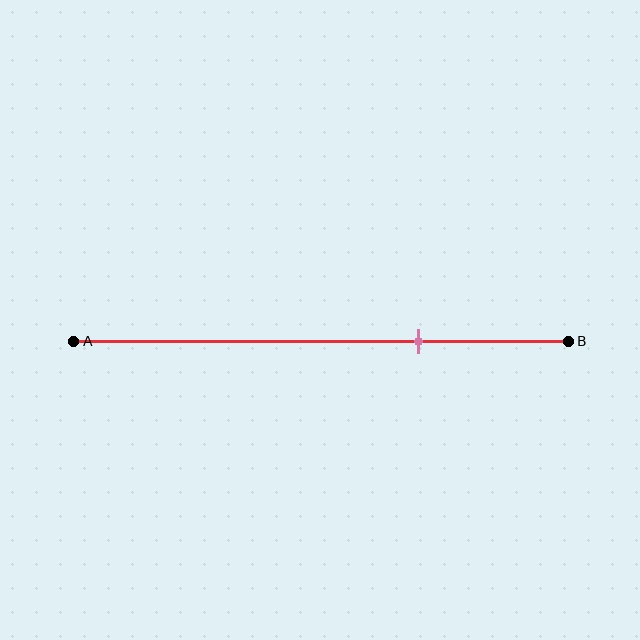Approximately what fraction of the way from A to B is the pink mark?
The pink mark is approximately 70% of the way from A to B.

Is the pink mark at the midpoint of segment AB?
No, the mark is at about 70% from A, not at the 50% midpoint.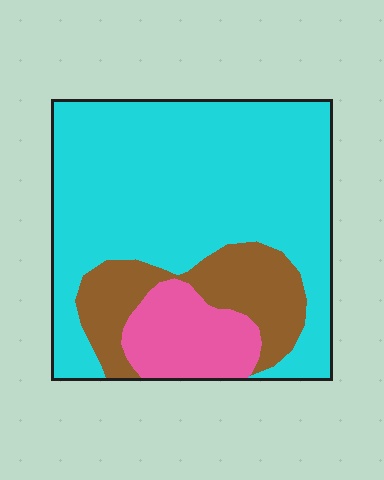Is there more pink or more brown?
Brown.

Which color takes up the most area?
Cyan, at roughly 70%.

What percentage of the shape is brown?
Brown covers 19% of the shape.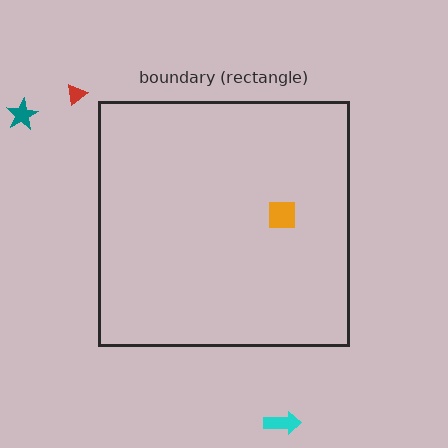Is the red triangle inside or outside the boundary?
Outside.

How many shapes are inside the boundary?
1 inside, 3 outside.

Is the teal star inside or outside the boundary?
Outside.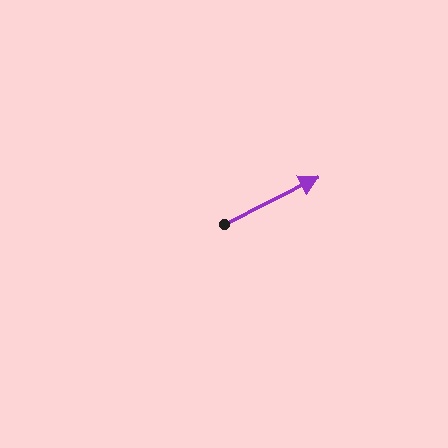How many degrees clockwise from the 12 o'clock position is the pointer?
Approximately 64 degrees.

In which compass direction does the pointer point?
Northeast.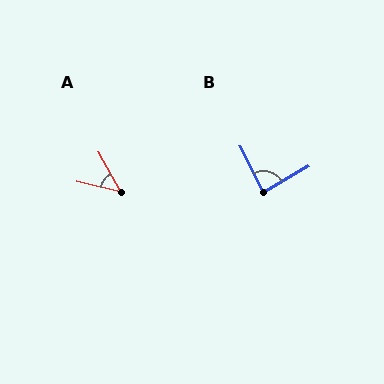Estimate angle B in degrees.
Approximately 87 degrees.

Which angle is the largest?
B, at approximately 87 degrees.